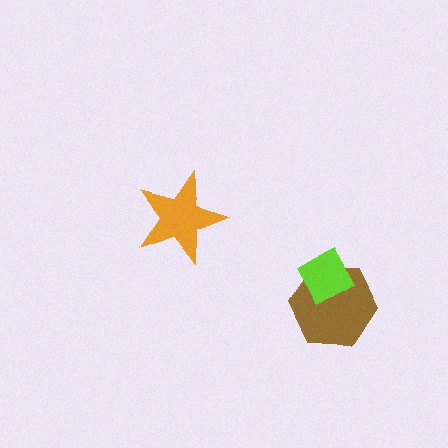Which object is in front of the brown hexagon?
The lime diamond is in front of the brown hexagon.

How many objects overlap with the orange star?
0 objects overlap with the orange star.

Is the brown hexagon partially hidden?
Yes, it is partially covered by another shape.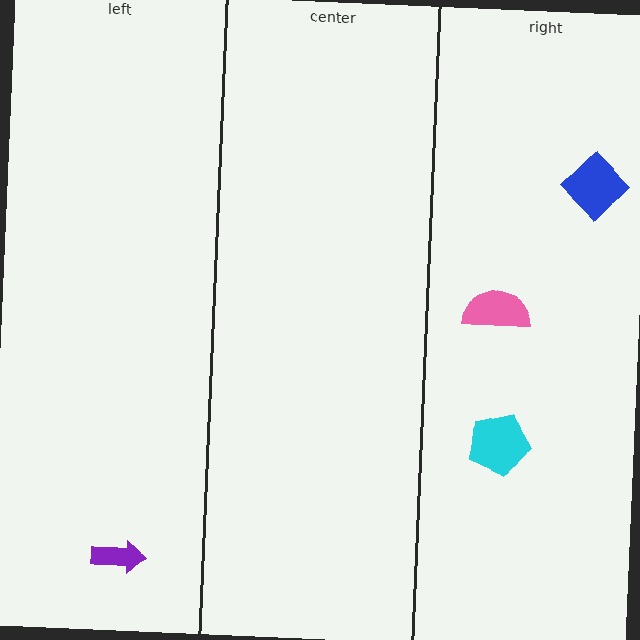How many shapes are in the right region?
3.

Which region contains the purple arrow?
The left region.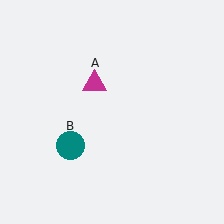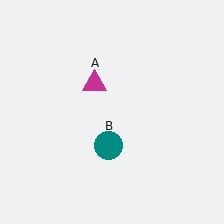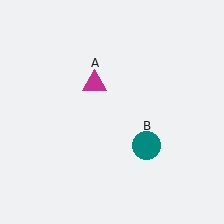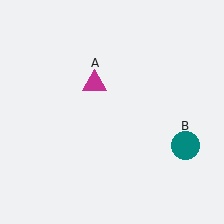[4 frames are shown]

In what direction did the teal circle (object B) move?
The teal circle (object B) moved right.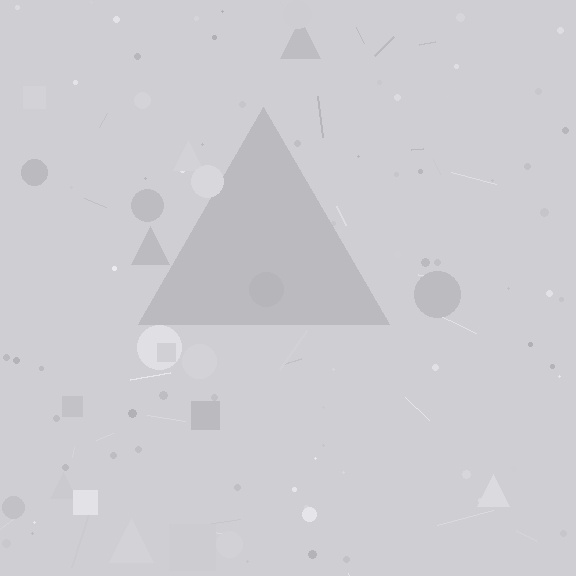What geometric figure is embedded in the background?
A triangle is embedded in the background.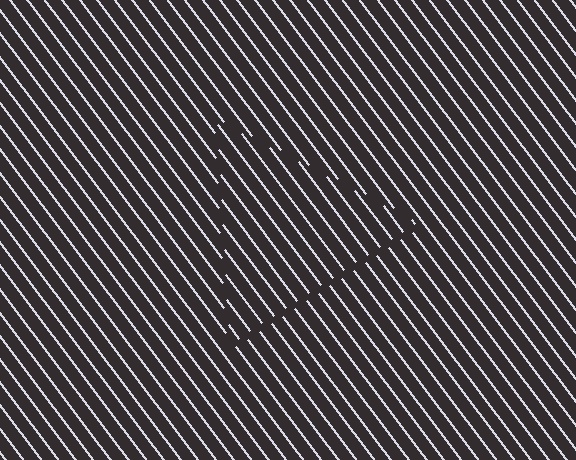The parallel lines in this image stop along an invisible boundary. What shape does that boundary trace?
An illusory triangle. The interior of the shape contains the same grating, shifted by half a period — the contour is defined by the phase discontinuity where line-ends from the inner and outer gratings abut.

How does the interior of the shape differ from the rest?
The interior of the shape contains the same grating, shifted by half a period — the contour is defined by the phase discontinuity where line-ends from the inner and outer gratings abut.